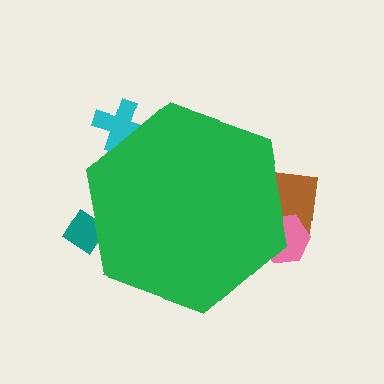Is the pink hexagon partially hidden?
Yes, the pink hexagon is partially hidden behind the green hexagon.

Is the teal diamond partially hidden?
Yes, the teal diamond is partially hidden behind the green hexagon.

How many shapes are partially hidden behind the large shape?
4 shapes are partially hidden.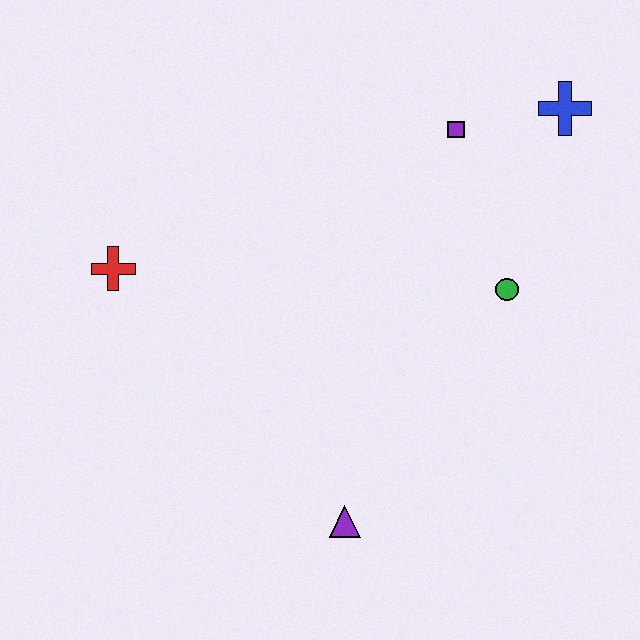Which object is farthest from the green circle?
The red cross is farthest from the green circle.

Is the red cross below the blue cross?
Yes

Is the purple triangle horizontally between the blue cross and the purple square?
No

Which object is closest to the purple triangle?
The green circle is closest to the purple triangle.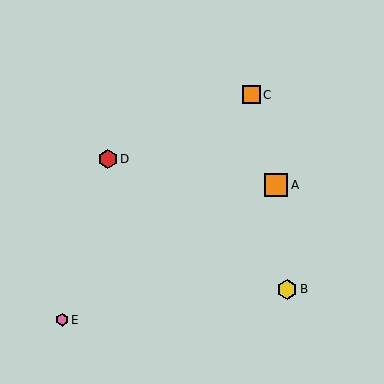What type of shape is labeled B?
Shape B is a yellow hexagon.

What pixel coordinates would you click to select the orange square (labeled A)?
Click at (276, 185) to select the orange square A.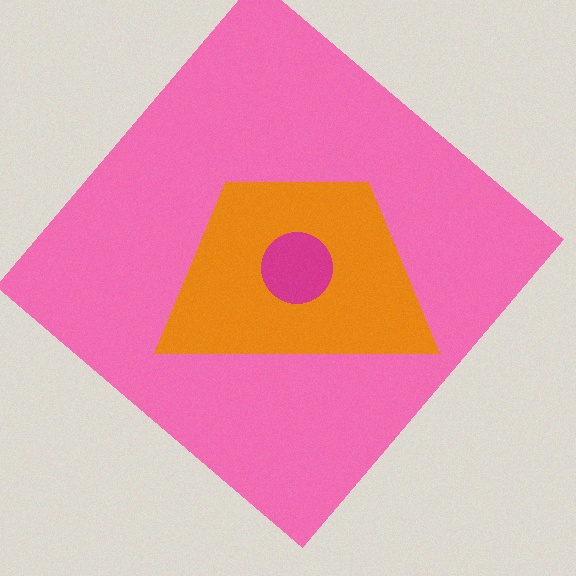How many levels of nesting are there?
3.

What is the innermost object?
The magenta circle.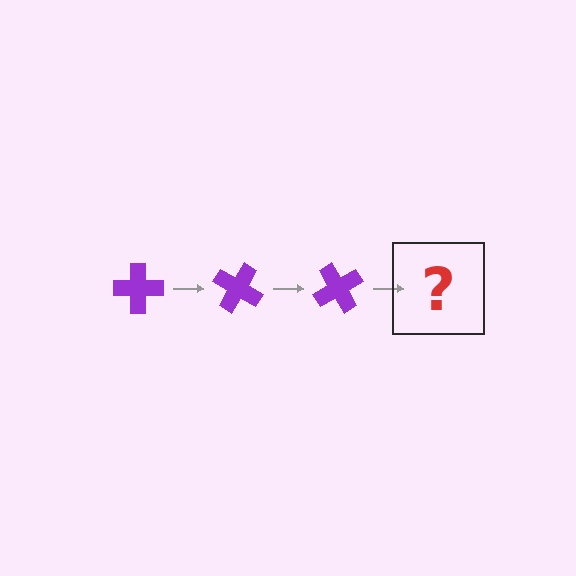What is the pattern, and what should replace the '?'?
The pattern is that the cross rotates 30 degrees each step. The '?' should be a purple cross rotated 90 degrees.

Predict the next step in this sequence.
The next step is a purple cross rotated 90 degrees.